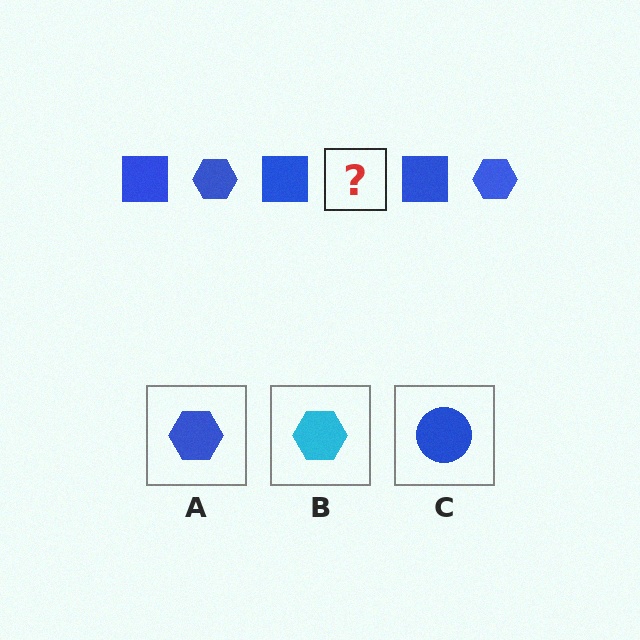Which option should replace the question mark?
Option A.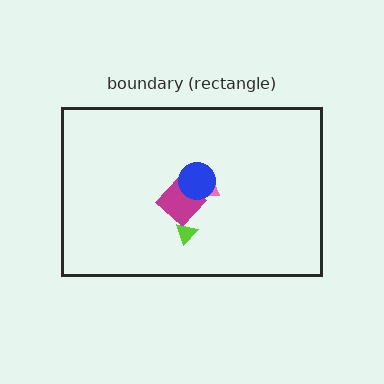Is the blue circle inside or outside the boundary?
Inside.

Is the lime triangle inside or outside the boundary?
Inside.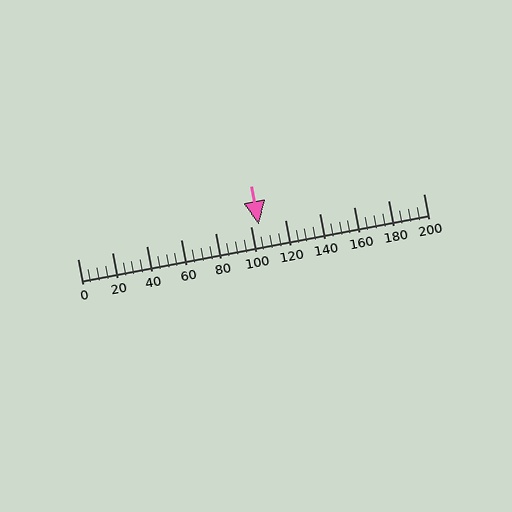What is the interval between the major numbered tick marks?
The major tick marks are spaced 20 units apart.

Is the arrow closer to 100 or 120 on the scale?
The arrow is closer to 100.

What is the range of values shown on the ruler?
The ruler shows values from 0 to 200.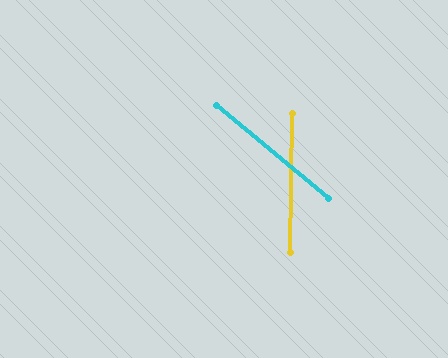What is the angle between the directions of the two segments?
Approximately 51 degrees.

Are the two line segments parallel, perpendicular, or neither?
Neither parallel nor perpendicular — they differ by about 51°.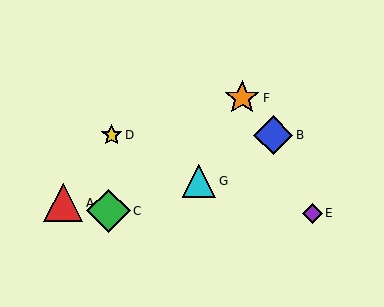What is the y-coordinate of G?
Object G is at y≈181.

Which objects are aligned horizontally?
Objects B, D are aligned horizontally.